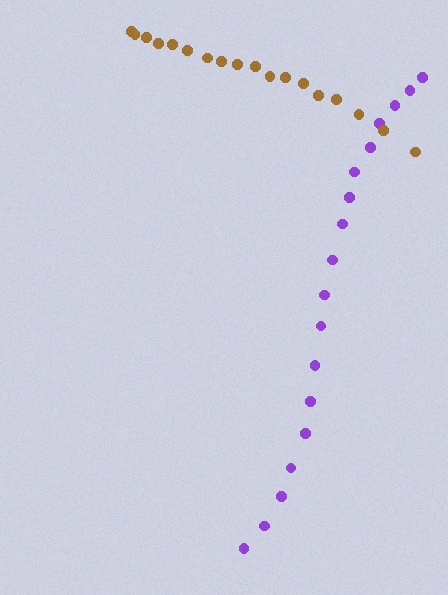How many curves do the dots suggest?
There are 2 distinct paths.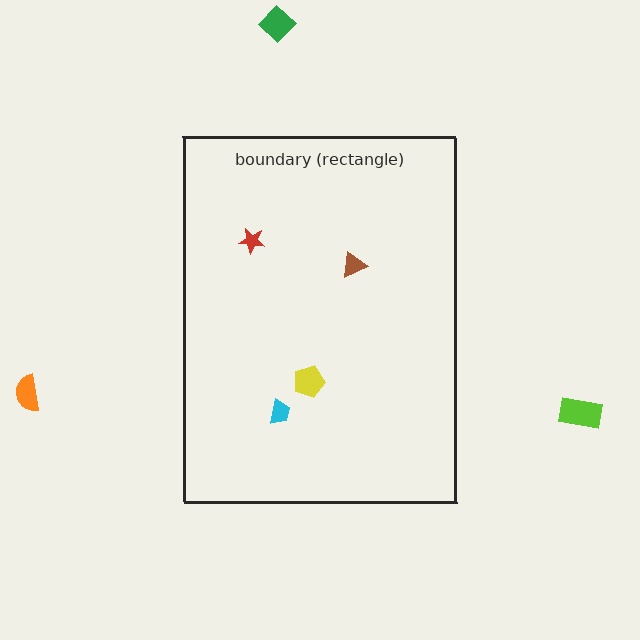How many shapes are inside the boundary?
4 inside, 3 outside.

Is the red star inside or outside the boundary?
Inside.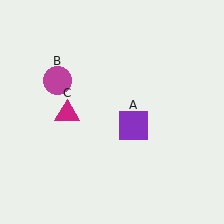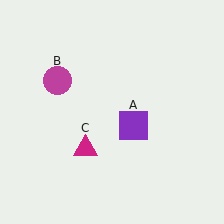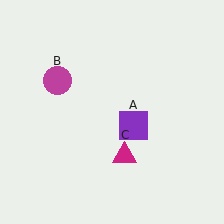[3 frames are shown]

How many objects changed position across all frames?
1 object changed position: magenta triangle (object C).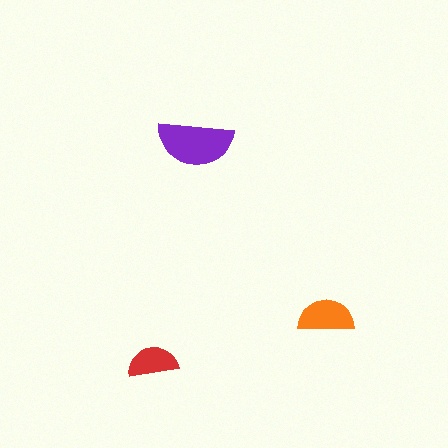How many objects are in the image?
There are 3 objects in the image.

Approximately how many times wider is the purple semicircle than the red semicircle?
About 1.5 times wider.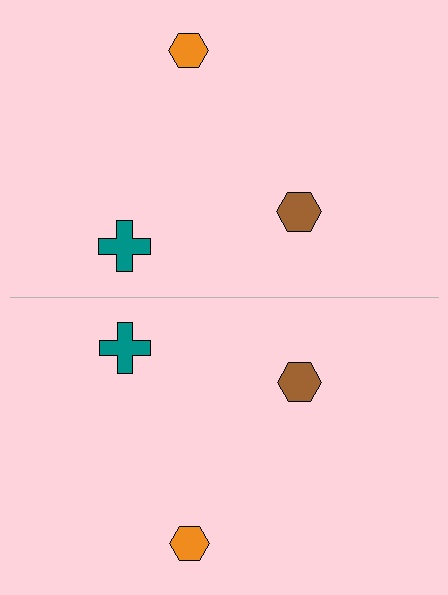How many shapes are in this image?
There are 6 shapes in this image.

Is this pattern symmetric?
Yes, this pattern has bilateral (reflection) symmetry.